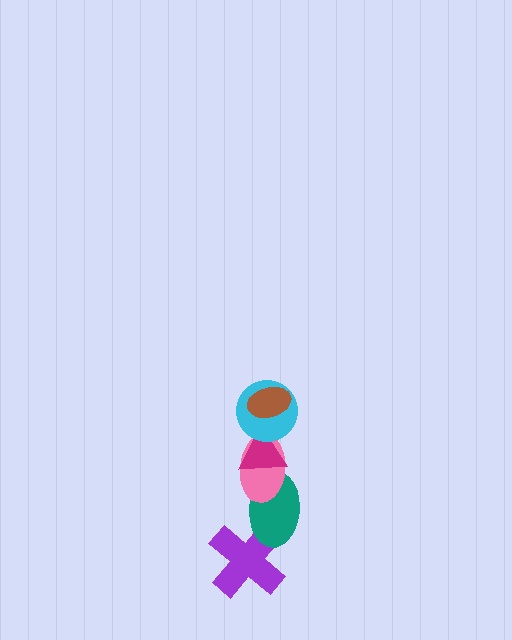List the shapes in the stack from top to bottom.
From top to bottom: the brown ellipse, the cyan circle, the magenta triangle, the pink ellipse, the teal ellipse, the purple cross.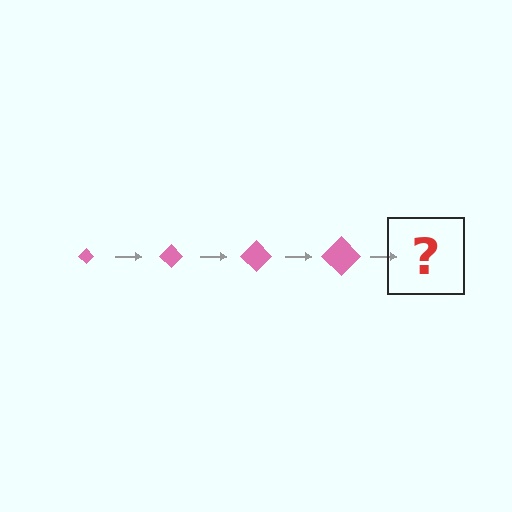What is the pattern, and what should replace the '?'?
The pattern is that the diamond gets progressively larger each step. The '?' should be a pink diamond, larger than the previous one.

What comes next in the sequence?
The next element should be a pink diamond, larger than the previous one.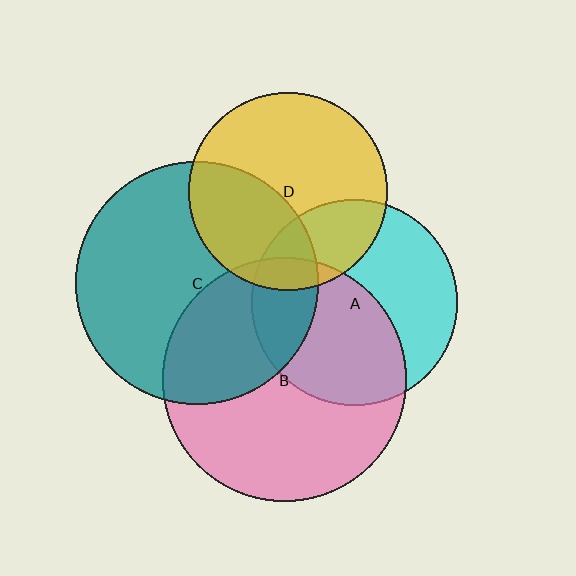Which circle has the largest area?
Circle B (pink).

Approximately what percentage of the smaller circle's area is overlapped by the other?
Approximately 10%.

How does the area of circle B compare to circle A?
Approximately 1.4 times.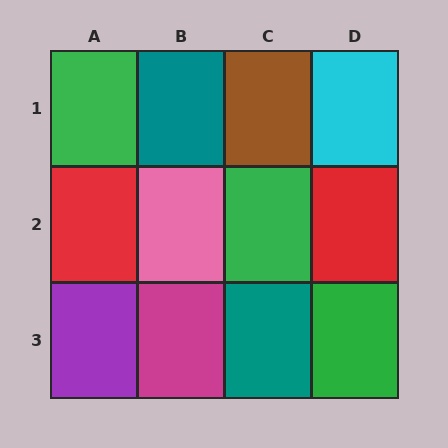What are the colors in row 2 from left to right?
Red, pink, green, red.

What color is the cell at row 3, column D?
Green.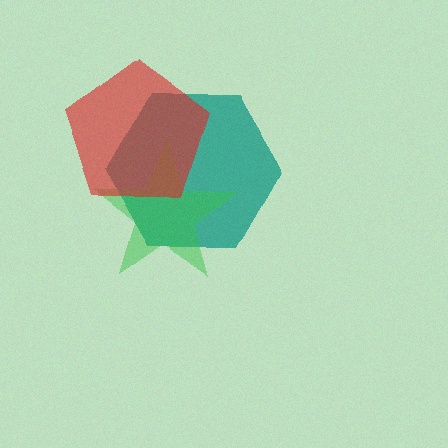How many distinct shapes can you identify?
There are 3 distinct shapes: a teal hexagon, a green star, a red pentagon.